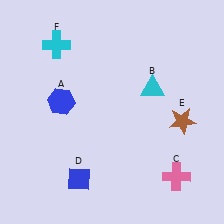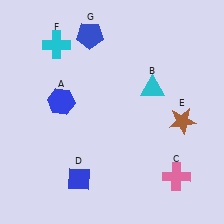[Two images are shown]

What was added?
A blue pentagon (G) was added in Image 2.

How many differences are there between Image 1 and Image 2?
There is 1 difference between the two images.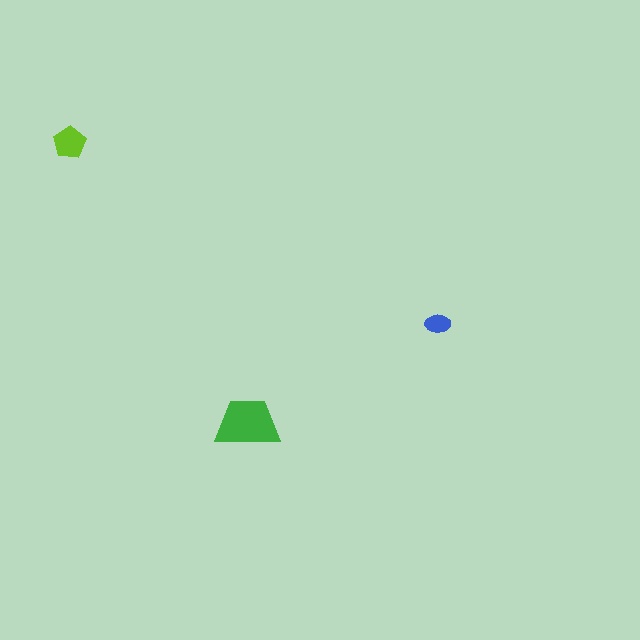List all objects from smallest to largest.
The blue ellipse, the lime pentagon, the green trapezoid.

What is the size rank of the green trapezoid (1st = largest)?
1st.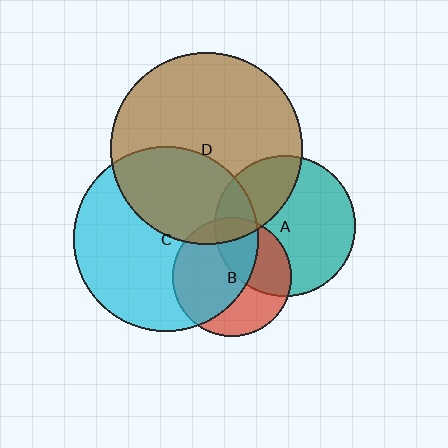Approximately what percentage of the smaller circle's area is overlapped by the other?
Approximately 40%.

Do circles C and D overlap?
Yes.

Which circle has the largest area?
Circle D (brown).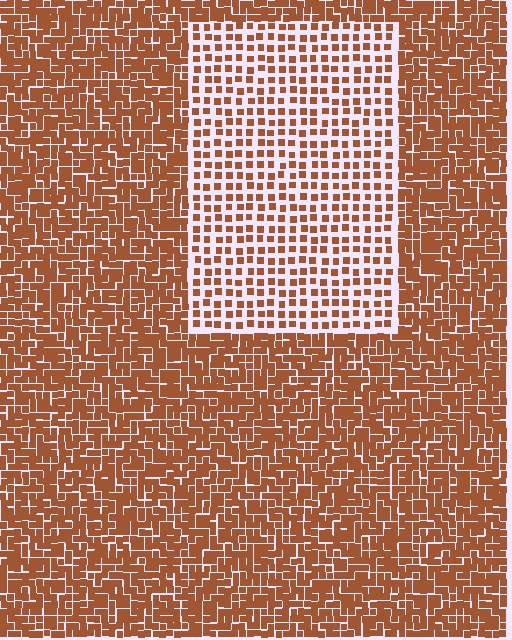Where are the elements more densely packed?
The elements are more densely packed outside the rectangle boundary.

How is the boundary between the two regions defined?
The boundary is defined by a change in element density (approximately 2.2x ratio). All elements are the same color, size, and shape.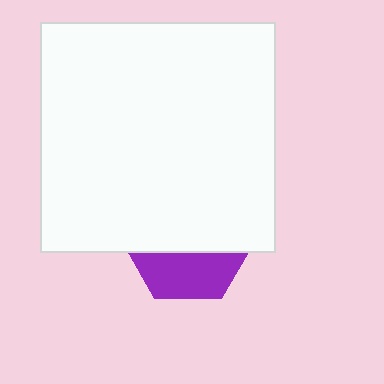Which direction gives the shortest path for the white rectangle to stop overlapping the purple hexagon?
Moving up gives the shortest separation.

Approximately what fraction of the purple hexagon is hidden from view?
Roughly 64% of the purple hexagon is hidden behind the white rectangle.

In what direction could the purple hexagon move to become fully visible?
The purple hexagon could move down. That would shift it out from behind the white rectangle entirely.